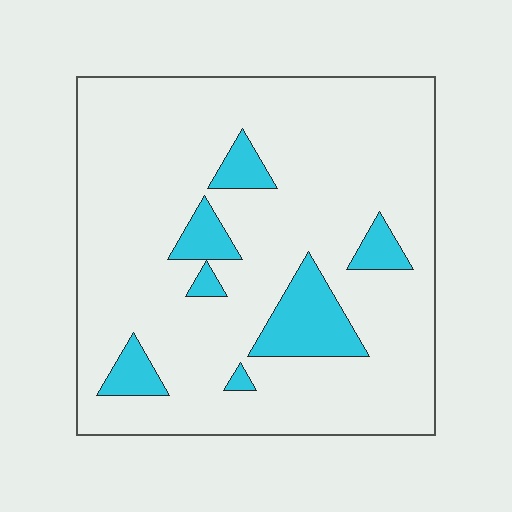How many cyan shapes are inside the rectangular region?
7.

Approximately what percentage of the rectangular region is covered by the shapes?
Approximately 15%.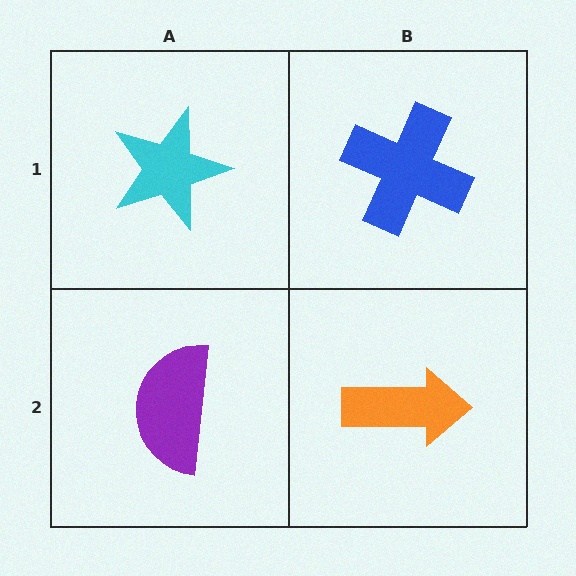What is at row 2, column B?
An orange arrow.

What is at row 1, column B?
A blue cross.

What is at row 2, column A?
A purple semicircle.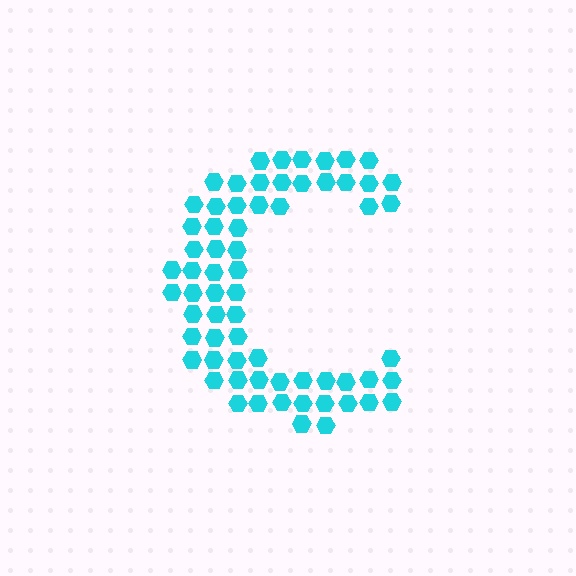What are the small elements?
The small elements are hexagons.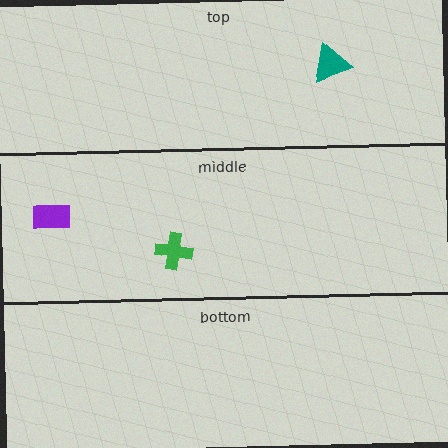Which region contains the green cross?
The middle region.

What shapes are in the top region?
The teal triangle.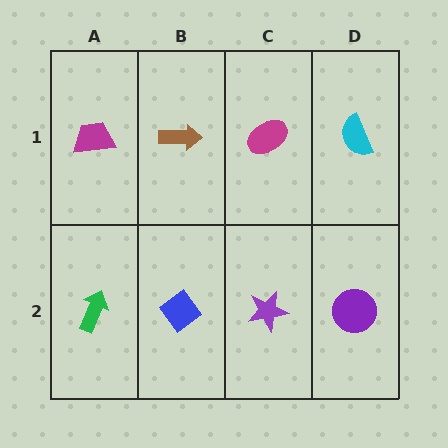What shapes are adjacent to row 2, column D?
A cyan semicircle (row 1, column D), a purple star (row 2, column C).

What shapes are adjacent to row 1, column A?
A green arrow (row 2, column A), a brown arrow (row 1, column B).